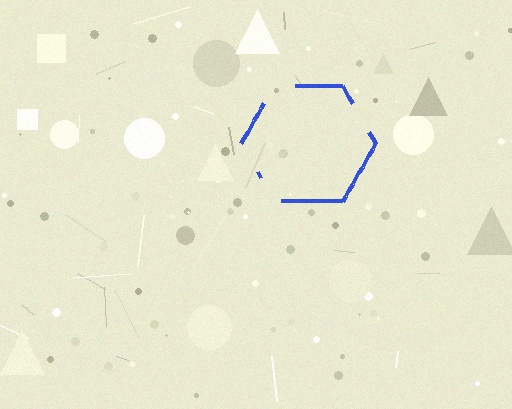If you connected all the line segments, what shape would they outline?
They would outline a hexagon.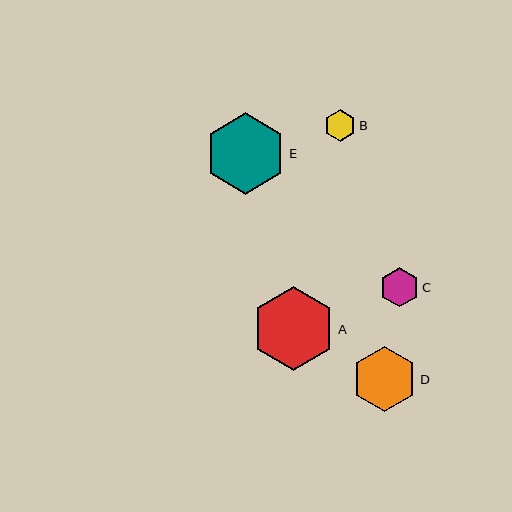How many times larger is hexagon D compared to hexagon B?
Hexagon D is approximately 2.0 times the size of hexagon B.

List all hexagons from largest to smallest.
From largest to smallest: A, E, D, C, B.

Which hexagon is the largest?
Hexagon A is the largest with a size of approximately 84 pixels.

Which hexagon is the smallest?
Hexagon B is the smallest with a size of approximately 32 pixels.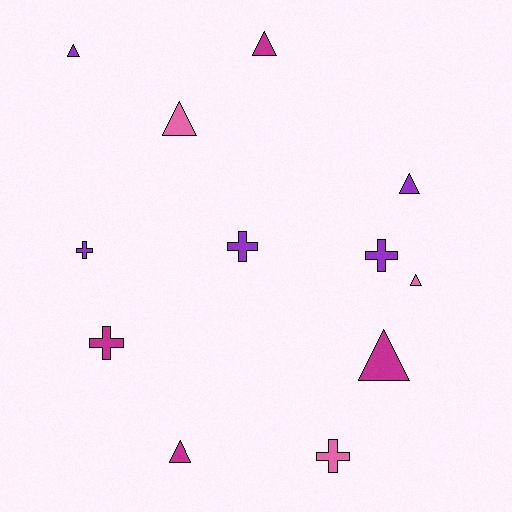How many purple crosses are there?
There are 3 purple crosses.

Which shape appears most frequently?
Triangle, with 7 objects.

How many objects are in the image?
There are 12 objects.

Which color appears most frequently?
Purple, with 5 objects.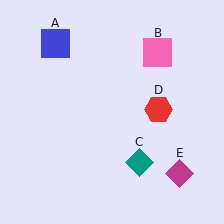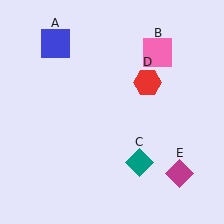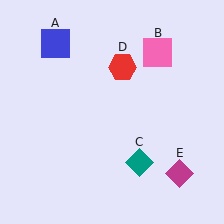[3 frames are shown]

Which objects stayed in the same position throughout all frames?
Blue square (object A) and pink square (object B) and teal diamond (object C) and magenta diamond (object E) remained stationary.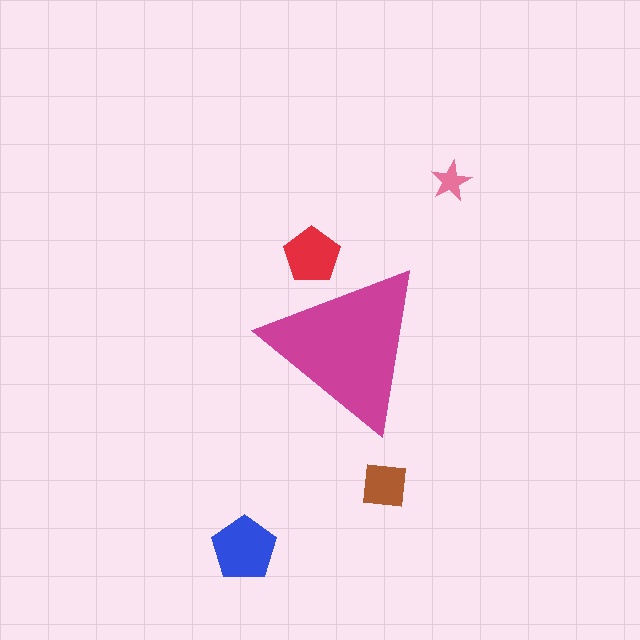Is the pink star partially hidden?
No, the pink star is fully visible.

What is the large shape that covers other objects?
A magenta triangle.